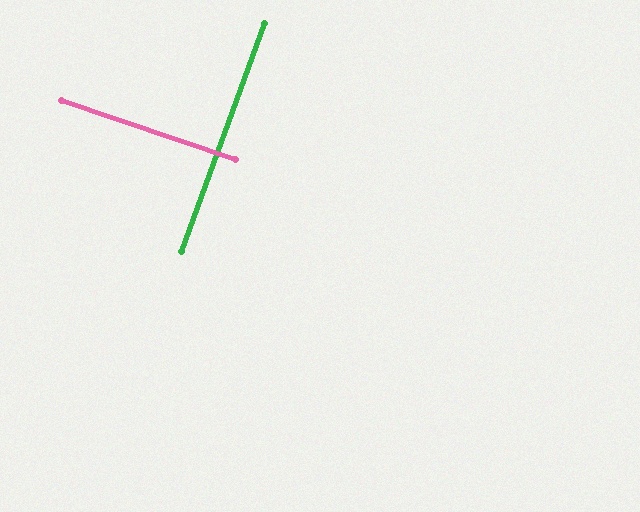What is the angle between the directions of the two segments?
Approximately 89 degrees.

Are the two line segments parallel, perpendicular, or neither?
Perpendicular — they meet at approximately 89°.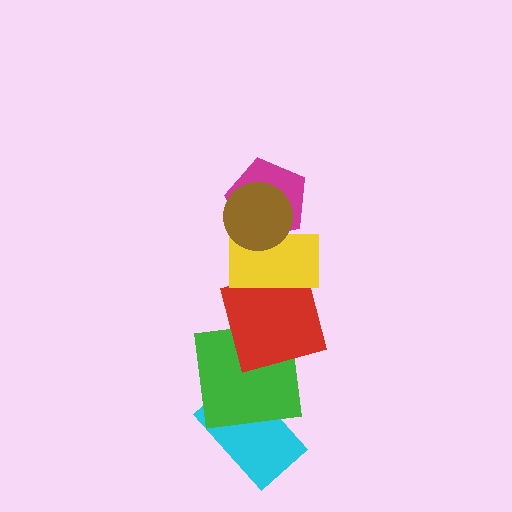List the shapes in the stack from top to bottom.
From top to bottom: the brown circle, the magenta pentagon, the yellow rectangle, the red square, the green square, the cyan rectangle.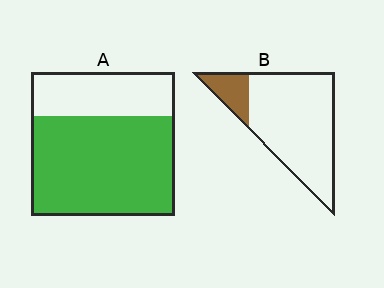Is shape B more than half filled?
No.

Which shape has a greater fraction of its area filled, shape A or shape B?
Shape A.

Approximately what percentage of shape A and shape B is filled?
A is approximately 70% and B is approximately 15%.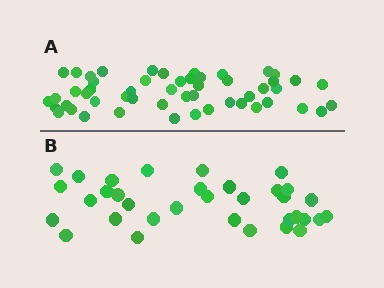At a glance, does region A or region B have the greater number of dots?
Region A (the top region) has more dots.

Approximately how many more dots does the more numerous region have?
Region A has approximately 20 more dots than region B.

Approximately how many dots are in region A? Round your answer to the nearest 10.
About 50 dots. (The exact count is 52, which rounds to 50.)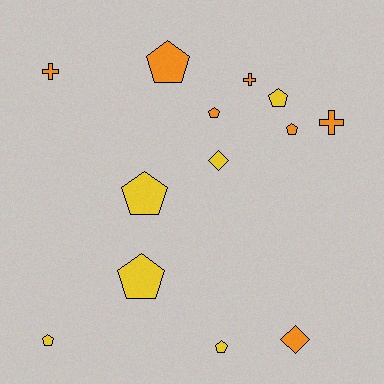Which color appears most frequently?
Orange, with 7 objects.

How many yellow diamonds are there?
There is 1 yellow diamond.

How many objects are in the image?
There are 13 objects.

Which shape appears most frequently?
Pentagon, with 8 objects.